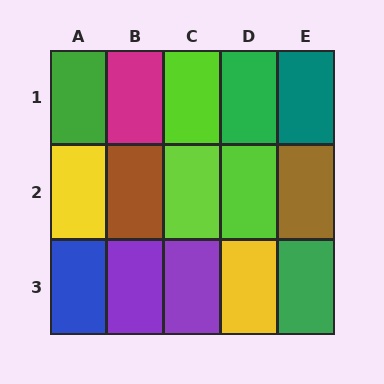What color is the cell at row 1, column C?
Lime.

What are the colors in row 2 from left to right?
Yellow, brown, lime, lime, brown.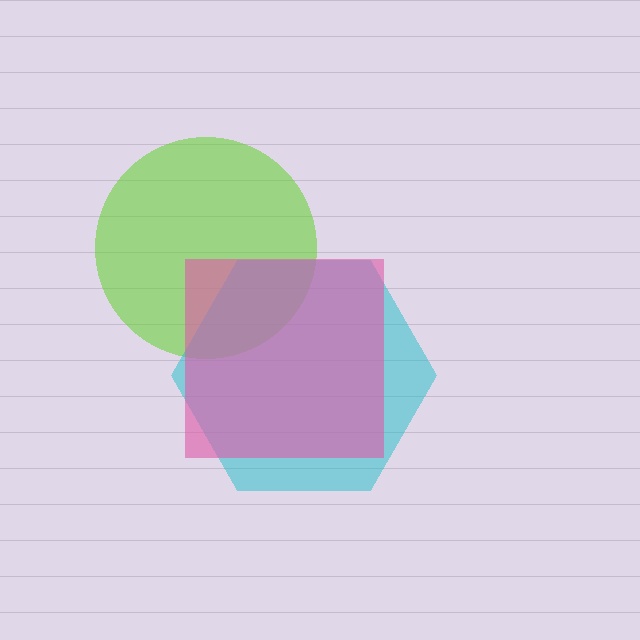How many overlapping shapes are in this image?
There are 3 overlapping shapes in the image.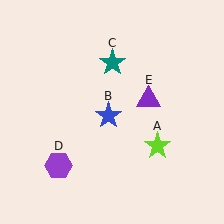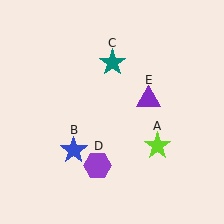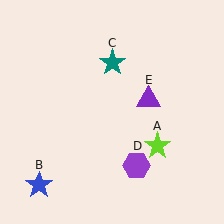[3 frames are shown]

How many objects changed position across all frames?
2 objects changed position: blue star (object B), purple hexagon (object D).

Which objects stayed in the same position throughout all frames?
Lime star (object A) and teal star (object C) and purple triangle (object E) remained stationary.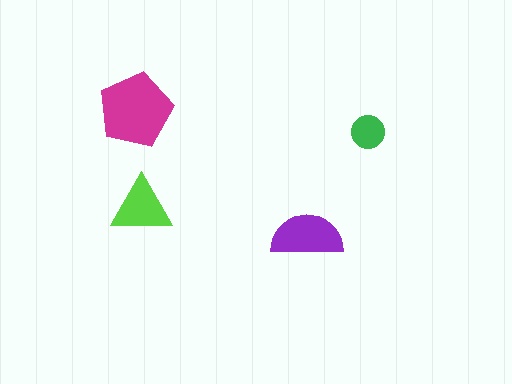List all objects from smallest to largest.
The green circle, the lime triangle, the purple semicircle, the magenta pentagon.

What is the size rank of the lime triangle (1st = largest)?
3rd.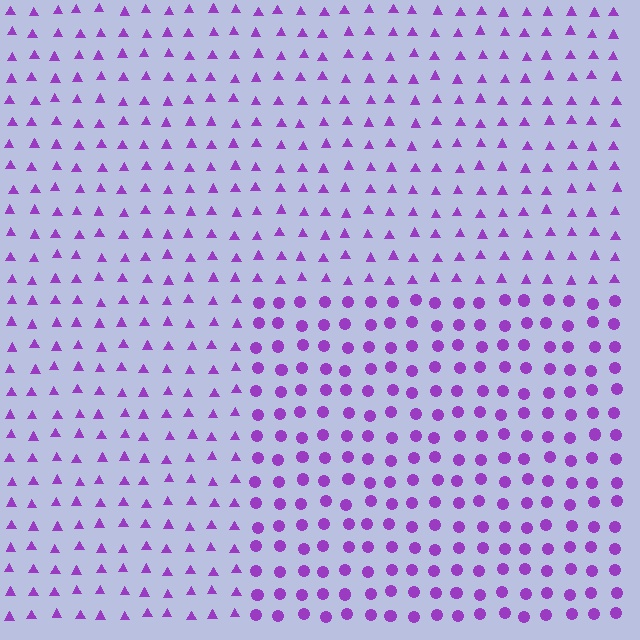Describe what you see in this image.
The image is filled with small purple elements arranged in a uniform grid. A rectangle-shaped region contains circles, while the surrounding area contains triangles. The boundary is defined purely by the change in element shape.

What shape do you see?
I see a rectangle.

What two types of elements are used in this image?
The image uses circles inside the rectangle region and triangles outside it.